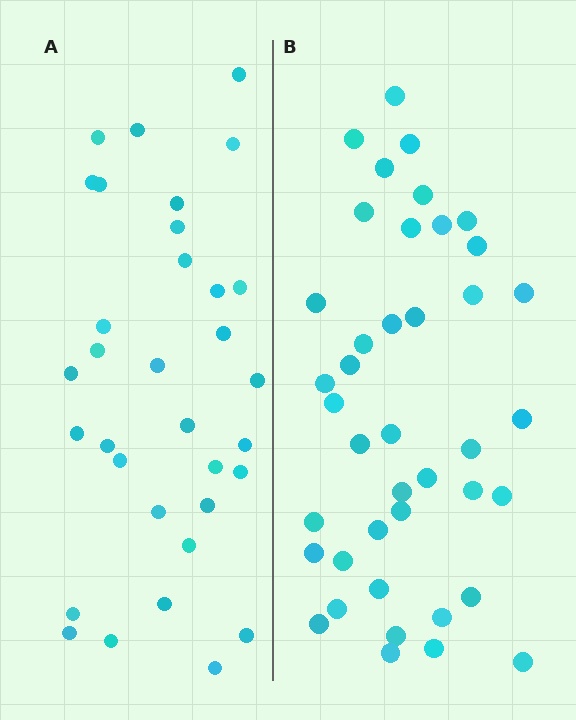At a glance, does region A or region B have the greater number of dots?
Region B (the right region) has more dots.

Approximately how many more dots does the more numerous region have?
Region B has roughly 8 or so more dots than region A.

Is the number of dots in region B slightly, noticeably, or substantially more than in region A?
Region B has only slightly more — the two regions are fairly close. The ratio is roughly 1.2 to 1.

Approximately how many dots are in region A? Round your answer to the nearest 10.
About 30 dots. (The exact count is 33, which rounds to 30.)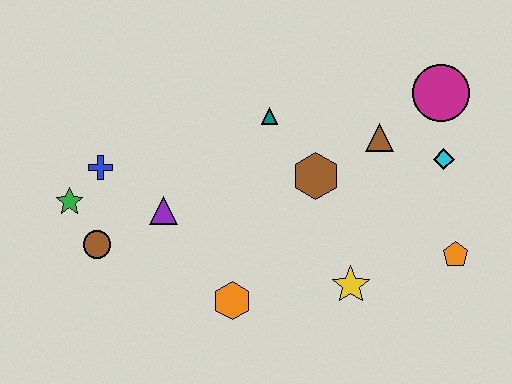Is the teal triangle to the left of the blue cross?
No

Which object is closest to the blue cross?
The green star is closest to the blue cross.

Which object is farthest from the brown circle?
The magenta circle is farthest from the brown circle.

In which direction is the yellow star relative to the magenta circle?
The yellow star is below the magenta circle.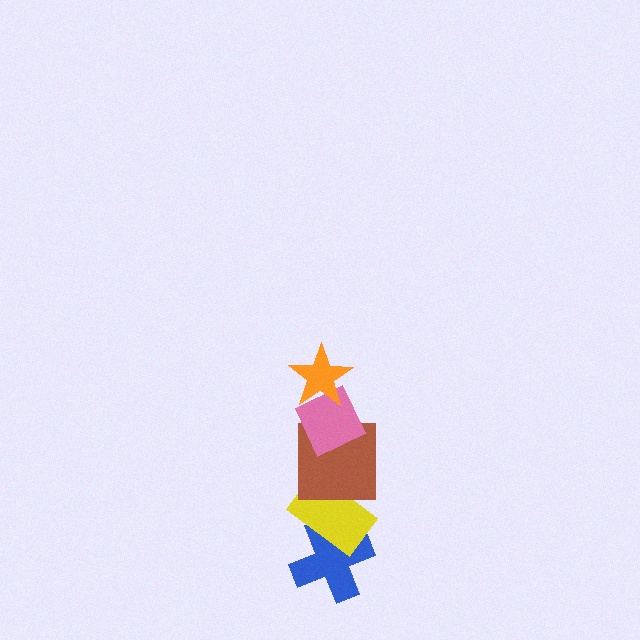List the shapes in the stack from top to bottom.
From top to bottom: the orange star, the pink diamond, the brown square, the yellow rectangle, the blue cross.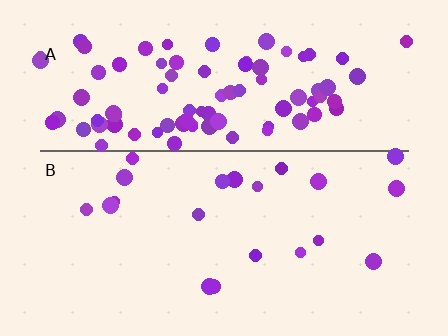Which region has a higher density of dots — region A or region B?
A (the top).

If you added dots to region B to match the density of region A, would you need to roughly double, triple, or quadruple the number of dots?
Approximately quadruple.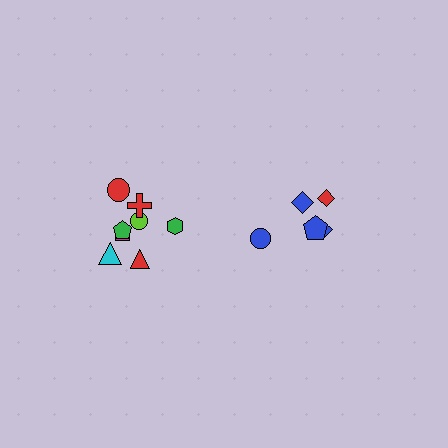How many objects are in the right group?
There are 5 objects.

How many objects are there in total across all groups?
There are 13 objects.